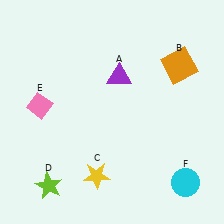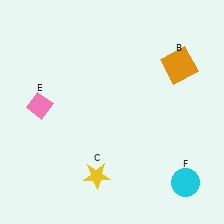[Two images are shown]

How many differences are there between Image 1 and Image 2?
There are 2 differences between the two images.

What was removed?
The purple triangle (A), the lime star (D) were removed in Image 2.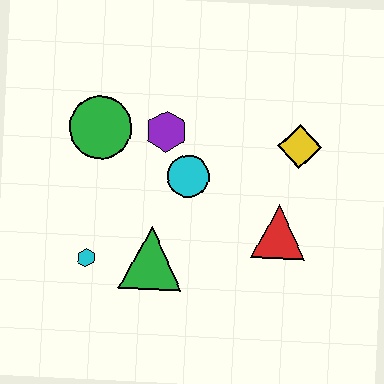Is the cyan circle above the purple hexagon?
No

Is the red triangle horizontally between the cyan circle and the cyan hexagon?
No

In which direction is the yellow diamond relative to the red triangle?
The yellow diamond is above the red triangle.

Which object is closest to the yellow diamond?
The red triangle is closest to the yellow diamond.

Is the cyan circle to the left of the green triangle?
No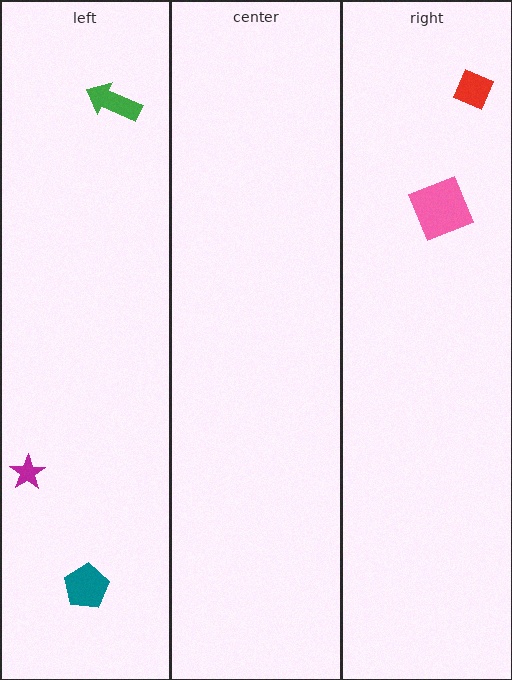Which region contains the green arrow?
The left region.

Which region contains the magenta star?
The left region.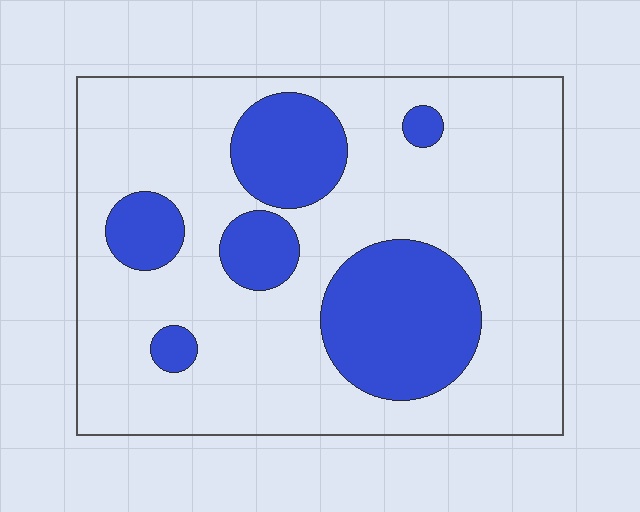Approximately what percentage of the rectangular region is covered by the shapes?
Approximately 25%.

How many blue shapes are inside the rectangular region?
6.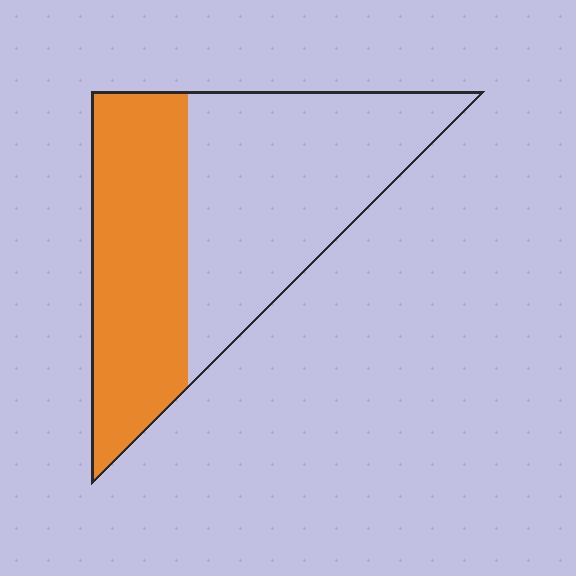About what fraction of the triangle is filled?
About two fifths (2/5).